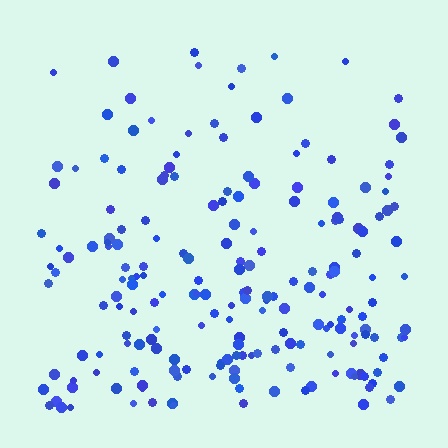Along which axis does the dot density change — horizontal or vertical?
Vertical.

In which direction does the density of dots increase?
From top to bottom, with the bottom side densest.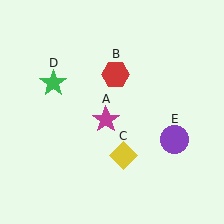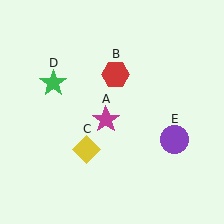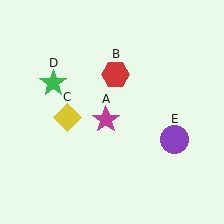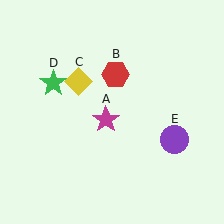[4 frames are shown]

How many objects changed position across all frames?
1 object changed position: yellow diamond (object C).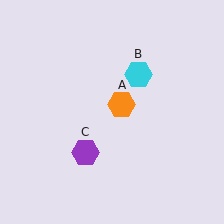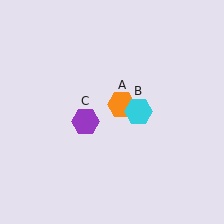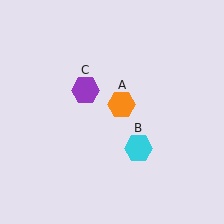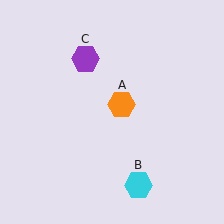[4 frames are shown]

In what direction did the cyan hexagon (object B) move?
The cyan hexagon (object B) moved down.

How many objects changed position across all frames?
2 objects changed position: cyan hexagon (object B), purple hexagon (object C).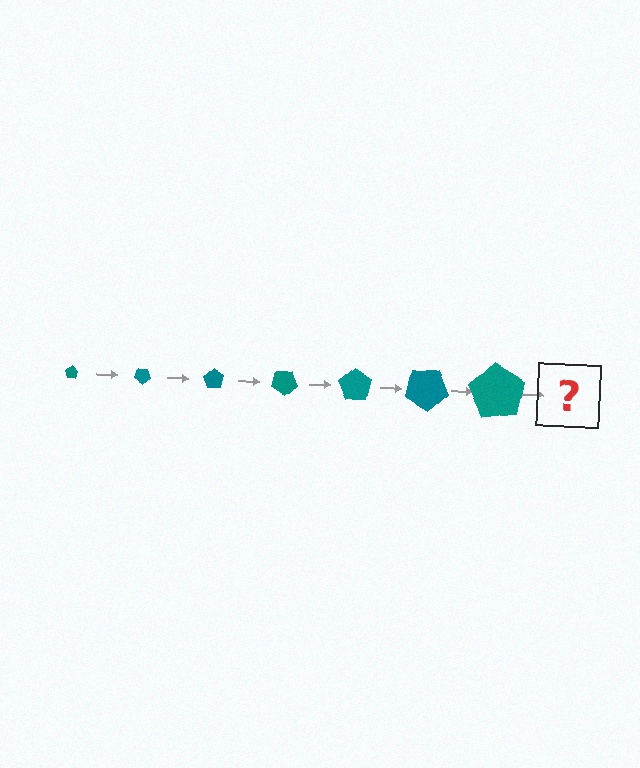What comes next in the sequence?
The next element should be a pentagon, larger than the previous one and rotated 245 degrees from the start.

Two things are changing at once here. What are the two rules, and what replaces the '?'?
The two rules are that the pentagon grows larger each step and it rotates 35 degrees each step. The '?' should be a pentagon, larger than the previous one and rotated 245 degrees from the start.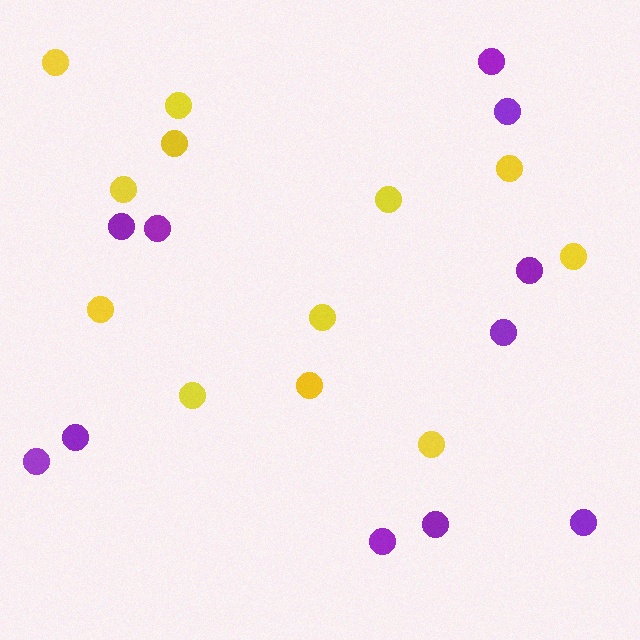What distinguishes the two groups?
There are 2 groups: one group of yellow circles (12) and one group of purple circles (11).